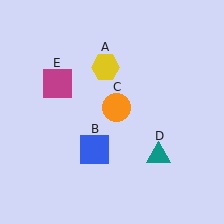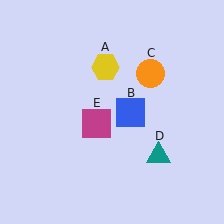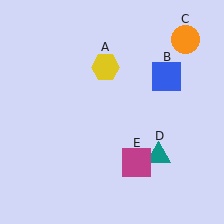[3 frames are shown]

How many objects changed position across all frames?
3 objects changed position: blue square (object B), orange circle (object C), magenta square (object E).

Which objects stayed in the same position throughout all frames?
Yellow hexagon (object A) and teal triangle (object D) remained stationary.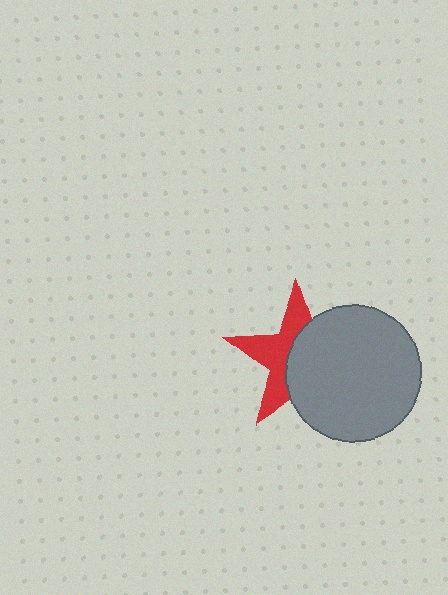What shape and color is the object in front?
The object in front is a gray circle.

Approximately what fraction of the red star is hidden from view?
Roughly 54% of the red star is hidden behind the gray circle.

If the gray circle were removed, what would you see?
You would see the complete red star.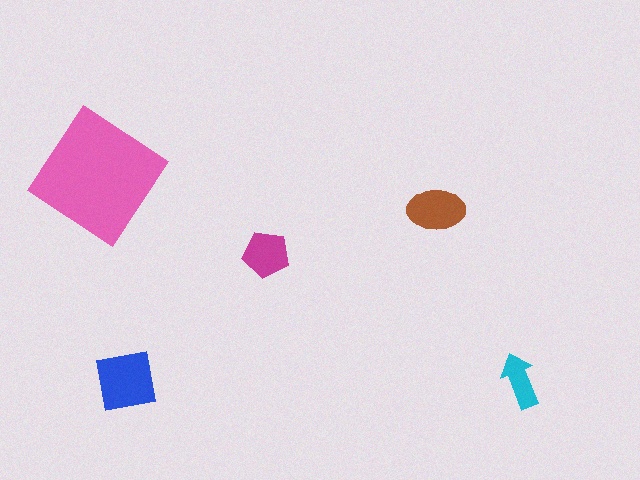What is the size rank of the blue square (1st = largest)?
2nd.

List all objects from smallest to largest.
The cyan arrow, the magenta pentagon, the brown ellipse, the blue square, the pink diamond.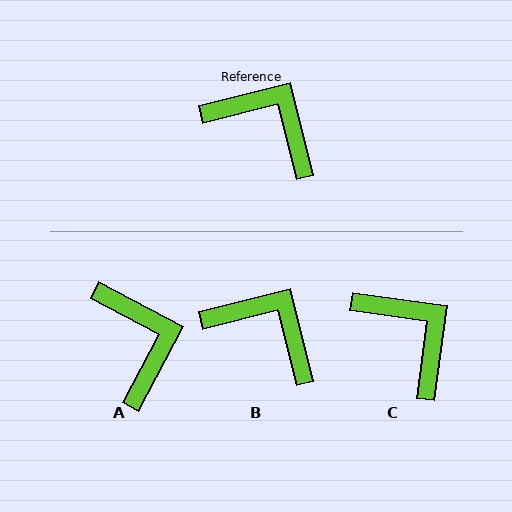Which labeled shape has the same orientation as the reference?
B.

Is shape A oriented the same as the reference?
No, it is off by about 42 degrees.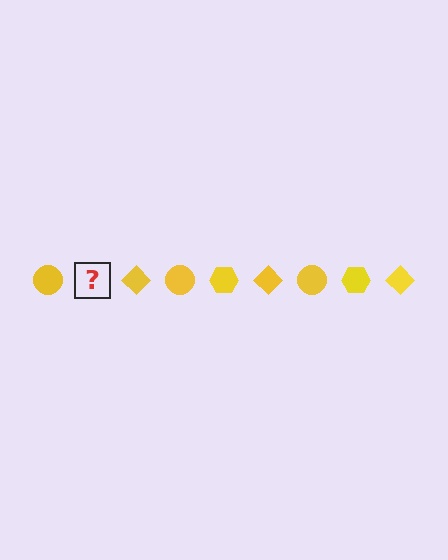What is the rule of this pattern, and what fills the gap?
The rule is that the pattern cycles through circle, hexagon, diamond shapes in yellow. The gap should be filled with a yellow hexagon.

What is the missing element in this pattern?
The missing element is a yellow hexagon.